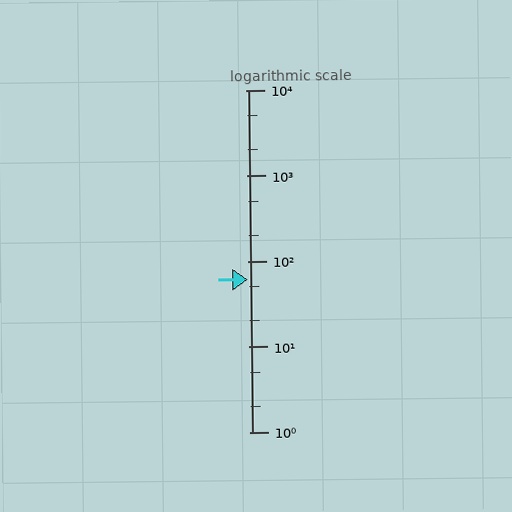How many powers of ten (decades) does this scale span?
The scale spans 4 decades, from 1 to 10000.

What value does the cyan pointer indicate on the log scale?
The pointer indicates approximately 60.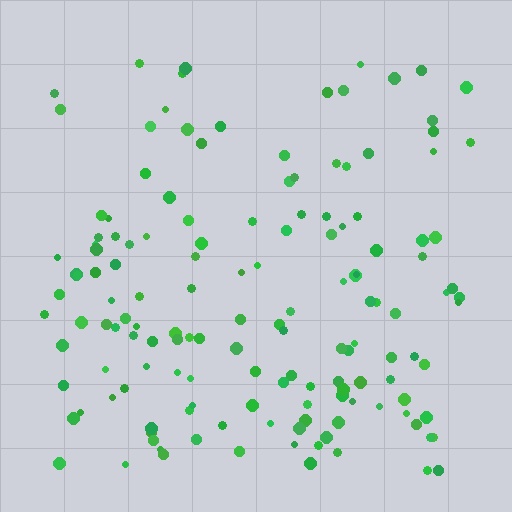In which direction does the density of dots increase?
From top to bottom, with the bottom side densest.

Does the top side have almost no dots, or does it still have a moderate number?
Still a moderate number, just noticeably fewer than the bottom.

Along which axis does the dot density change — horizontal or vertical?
Vertical.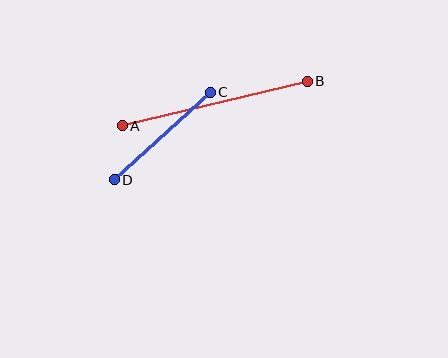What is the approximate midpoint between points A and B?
The midpoint is at approximately (215, 104) pixels.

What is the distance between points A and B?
The distance is approximately 190 pixels.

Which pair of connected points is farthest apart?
Points A and B are farthest apart.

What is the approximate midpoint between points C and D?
The midpoint is at approximately (162, 136) pixels.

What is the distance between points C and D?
The distance is approximately 130 pixels.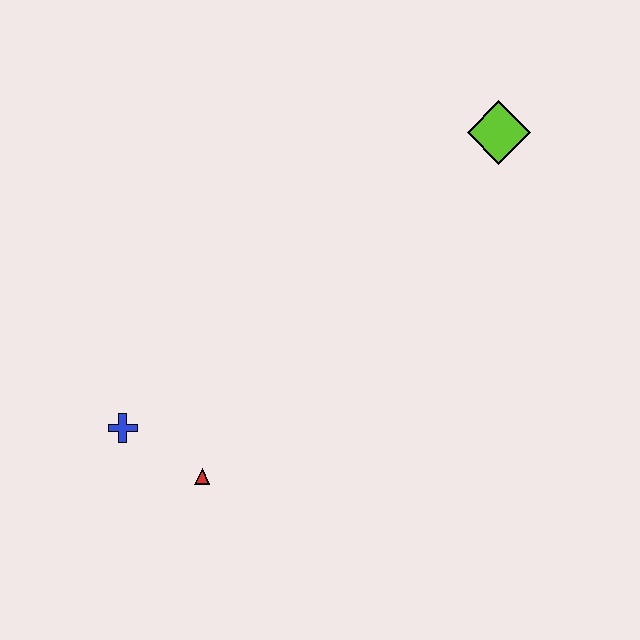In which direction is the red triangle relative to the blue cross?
The red triangle is to the right of the blue cross.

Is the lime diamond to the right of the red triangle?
Yes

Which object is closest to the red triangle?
The blue cross is closest to the red triangle.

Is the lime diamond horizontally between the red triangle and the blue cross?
No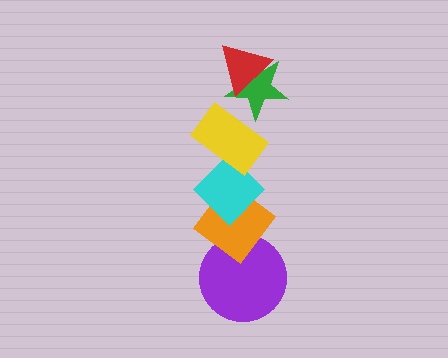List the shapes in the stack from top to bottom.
From top to bottom: the red triangle, the green star, the yellow rectangle, the cyan diamond, the orange diamond, the purple circle.